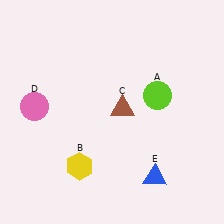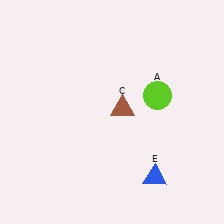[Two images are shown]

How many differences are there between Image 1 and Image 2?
There are 2 differences between the two images.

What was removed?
The yellow hexagon (B), the pink circle (D) were removed in Image 2.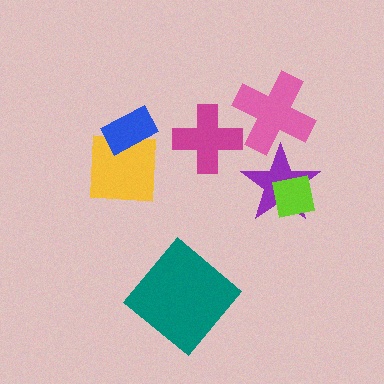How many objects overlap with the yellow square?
1 object overlaps with the yellow square.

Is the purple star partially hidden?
Yes, it is partially covered by another shape.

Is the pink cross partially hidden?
Yes, it is partially covered by another shape.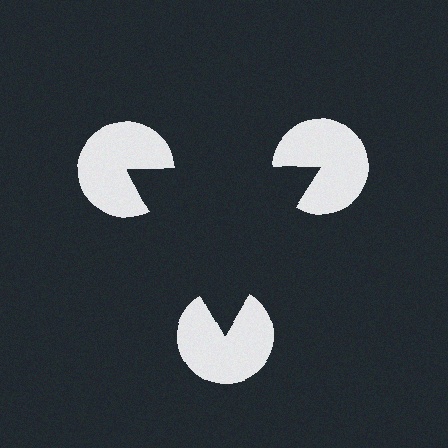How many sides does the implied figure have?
3 sides.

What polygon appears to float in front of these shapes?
An illusory triangle — its edges are inferred from the aligned wedge cuts in the pac-man discs, not physically drawn.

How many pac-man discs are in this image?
There are 3 — one at each vertex of the illusory triangle.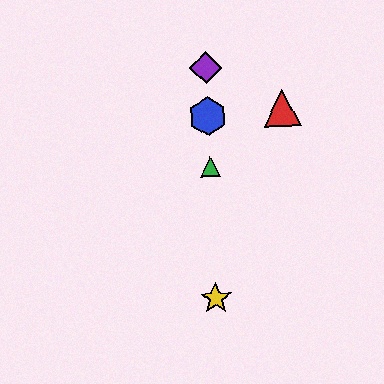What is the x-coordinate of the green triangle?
The green triangle is at x≈210.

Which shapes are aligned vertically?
The blue hexagon, the green triangle, the yellow star, the purple diamond are aligned vertically.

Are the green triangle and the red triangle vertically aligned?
No, the green triangle is at x≈210 and the red triangle is at x≈282.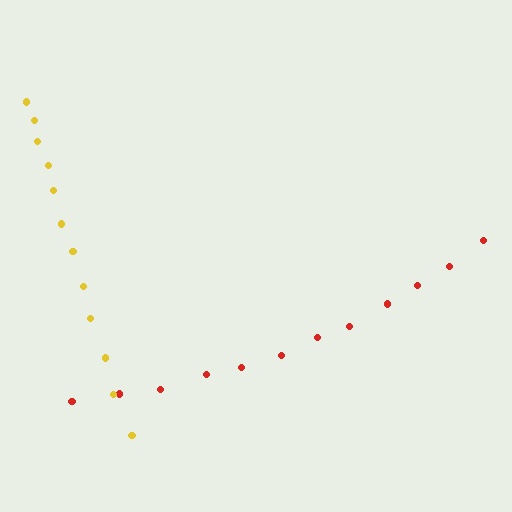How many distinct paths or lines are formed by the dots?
There are 2 distinct paths.